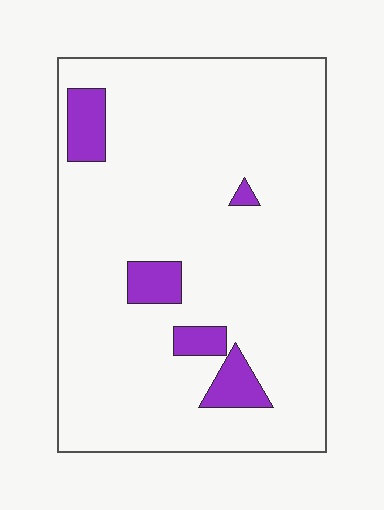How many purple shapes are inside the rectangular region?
5.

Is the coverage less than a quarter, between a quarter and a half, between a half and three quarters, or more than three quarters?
Less than a quarter.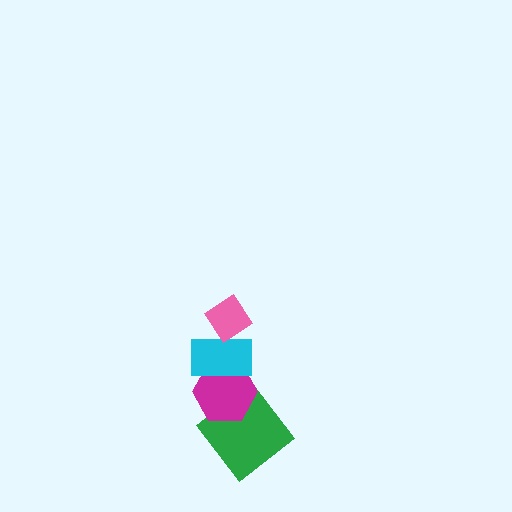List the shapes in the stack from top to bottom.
From top to bottom: the pink diamond, the cyan rectangle, the magenta hexagon, the green diamond.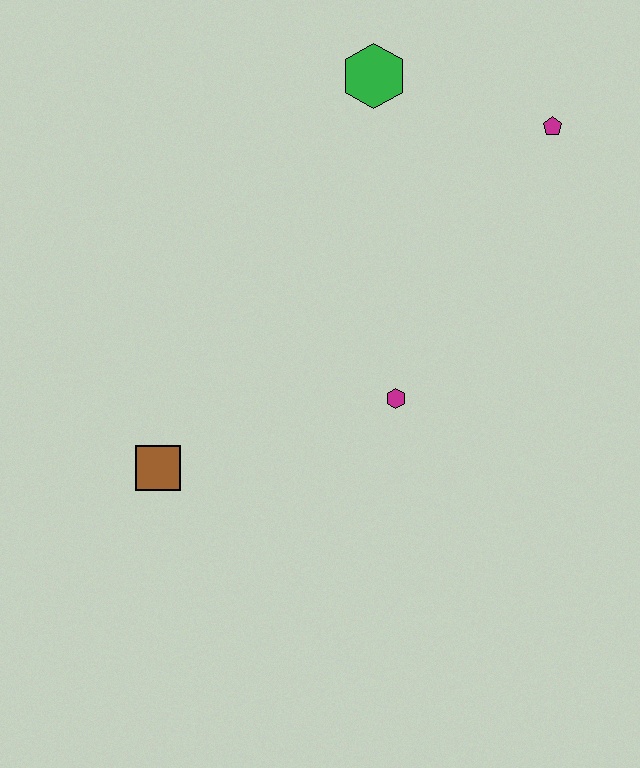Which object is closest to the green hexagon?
The magenta pentagon is closest to the green hexagon.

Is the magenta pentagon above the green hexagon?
No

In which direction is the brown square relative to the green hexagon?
The brown square is below the green hexagon.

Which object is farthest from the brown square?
The magenta pentagon is farthest from the brown square.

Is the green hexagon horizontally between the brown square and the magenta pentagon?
Yes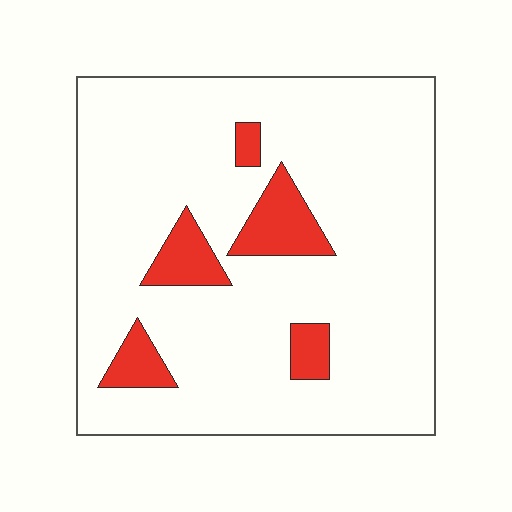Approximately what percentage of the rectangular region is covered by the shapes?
Approximately 10%.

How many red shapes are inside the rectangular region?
5.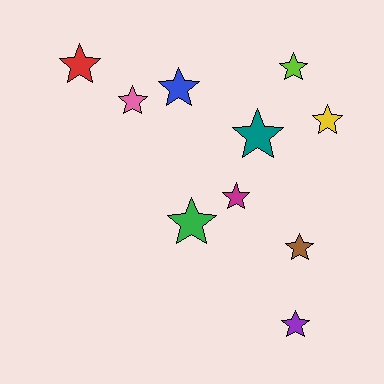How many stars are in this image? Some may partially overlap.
There are 10 stars.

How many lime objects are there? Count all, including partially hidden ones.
There is 1 lime object.